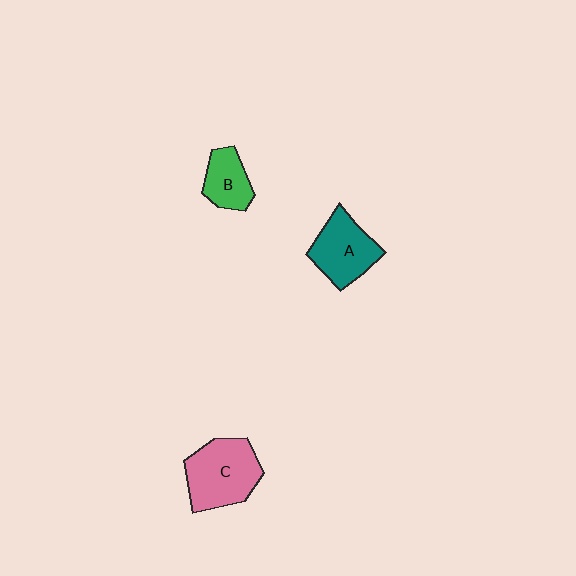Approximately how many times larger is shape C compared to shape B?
Approximately 1.8 times.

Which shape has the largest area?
Shape C (pink).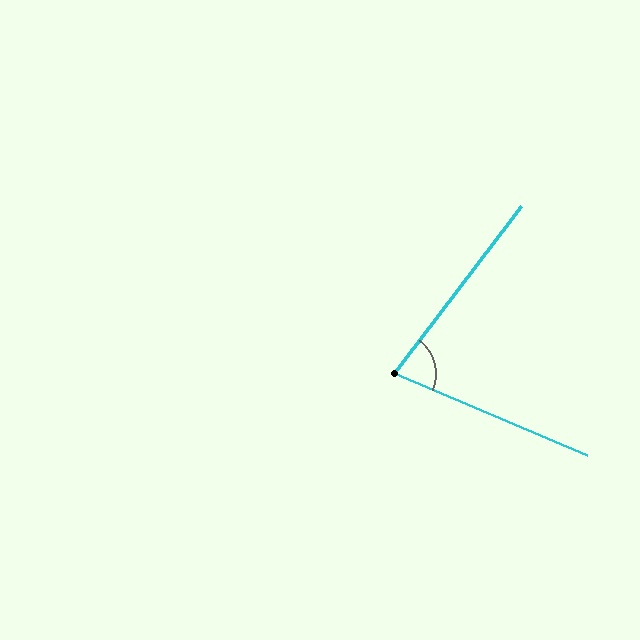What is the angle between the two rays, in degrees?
Approximately 76 degrees.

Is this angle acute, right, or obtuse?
It is acute.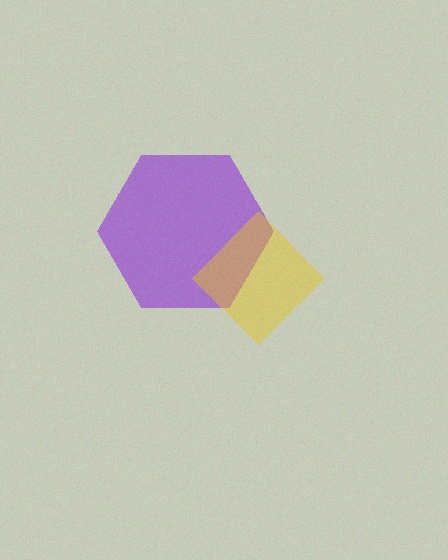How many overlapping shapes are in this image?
There are 2 overlapping shapes in the image.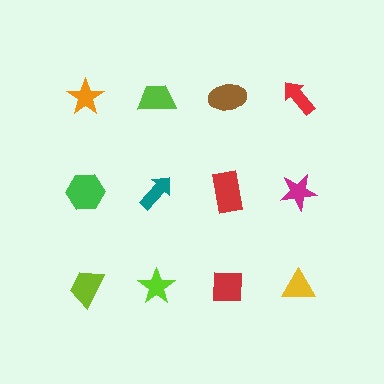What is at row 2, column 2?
A teal arrow.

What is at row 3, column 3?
A red square.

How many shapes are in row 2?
4 shapes.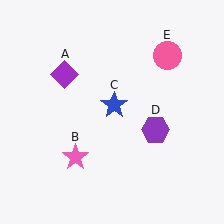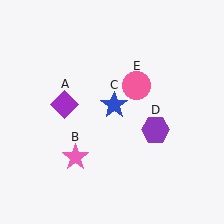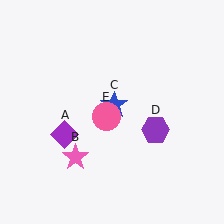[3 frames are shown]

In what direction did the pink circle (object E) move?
The pink circle (object E) moved down and to the left.